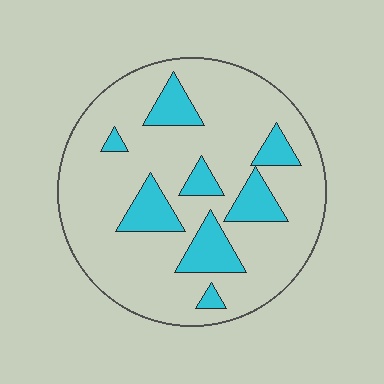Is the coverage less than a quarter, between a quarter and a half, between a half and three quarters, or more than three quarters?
Less than a quarter.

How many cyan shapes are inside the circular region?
8.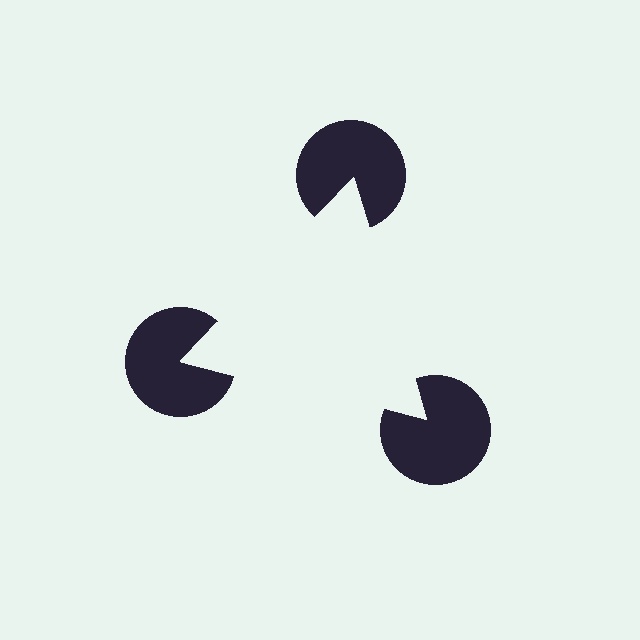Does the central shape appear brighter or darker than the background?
It typically appears slightly brighter than the background, even though no actual brightness change is drawn.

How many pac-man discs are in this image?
There are 3 — one at each vertex of the illusory triangle.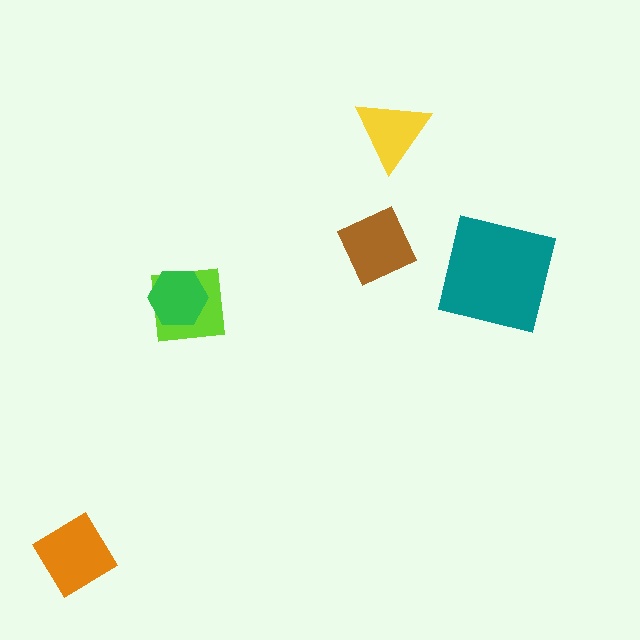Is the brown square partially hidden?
No, no other shape covers it.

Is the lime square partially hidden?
Yes, it is partially covered by another shape.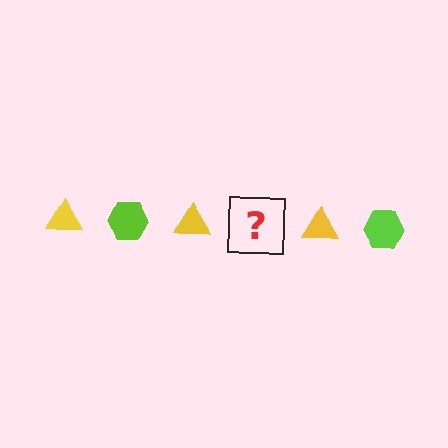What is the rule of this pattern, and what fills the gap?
The rule is that the pattern alternates between yellow triangle and lime hexagon. The gap should be filled with a lime hexagon.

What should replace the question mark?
The question mark should be replaced with a lime hexagon.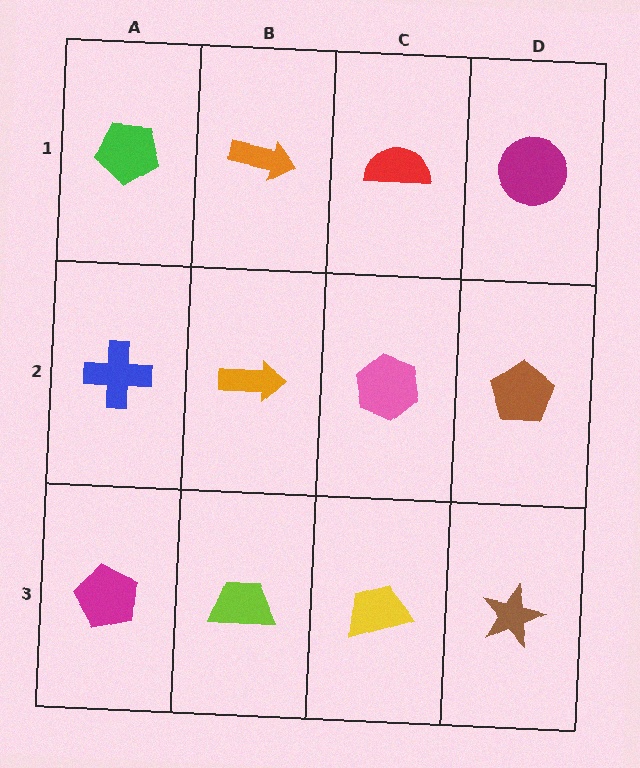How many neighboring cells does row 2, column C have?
4.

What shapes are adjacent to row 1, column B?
An orange arrow (row 2, column B), a green pentagon (row 1, column A), a red semicircle (row 1, column C).